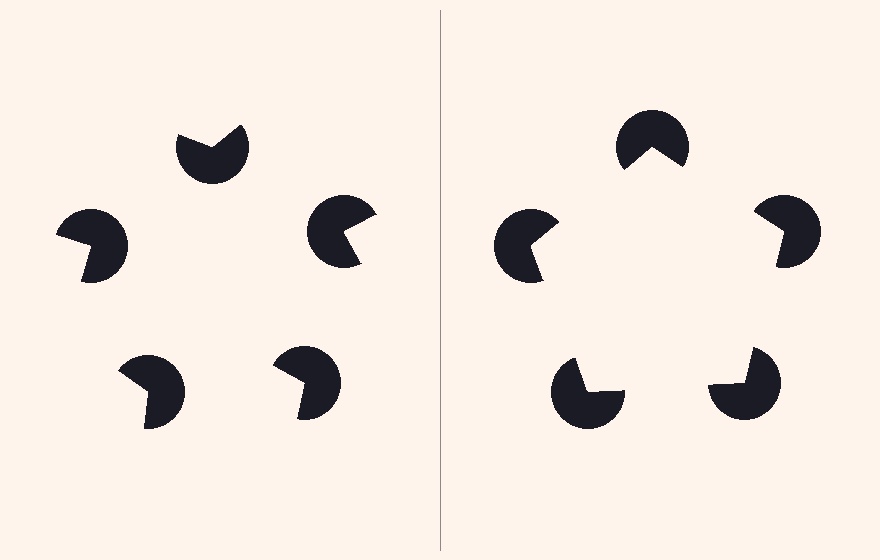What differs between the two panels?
The pac-man discs are positioned identically on both sides; only the wedge orientations differ. On the right they align to a pentagon; on the left they are misaligned.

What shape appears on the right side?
An illusory pentagon.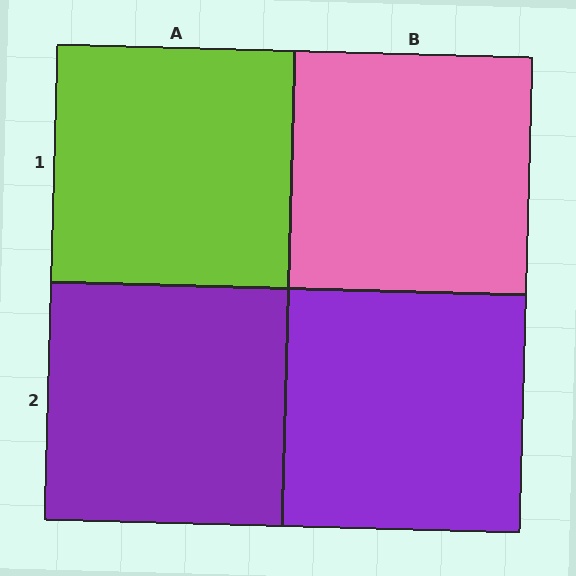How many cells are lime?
1 cell is lime.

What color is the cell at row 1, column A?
Lime.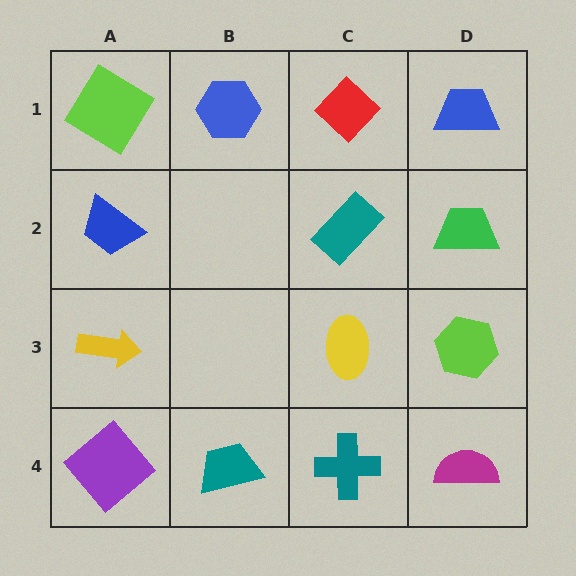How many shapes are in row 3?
3 shapes.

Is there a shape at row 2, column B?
No, that cell is empty.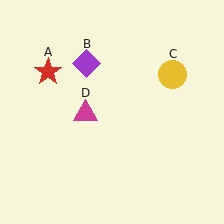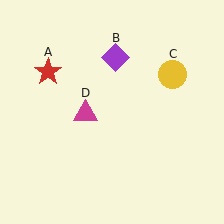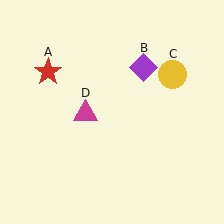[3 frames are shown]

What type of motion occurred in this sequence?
The purple diamond (object B) rotated clockwise around the center of the scene.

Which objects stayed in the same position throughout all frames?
Red star (object A) and yellow circle (object C) and magenta triangle (object D) remained stationary.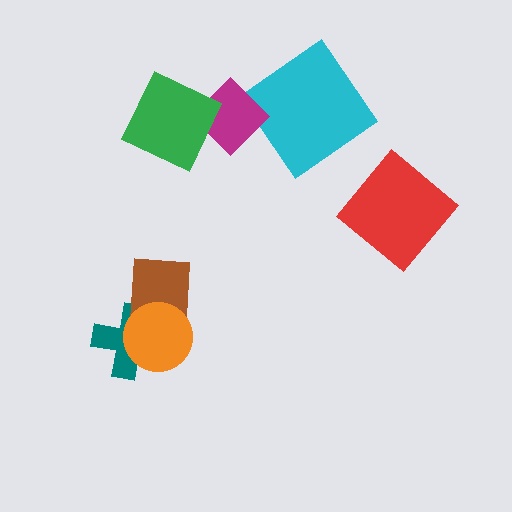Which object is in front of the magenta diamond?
The green square is in front of the magenta diamond.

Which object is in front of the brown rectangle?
The orange circle is in front of the brown rectangle.